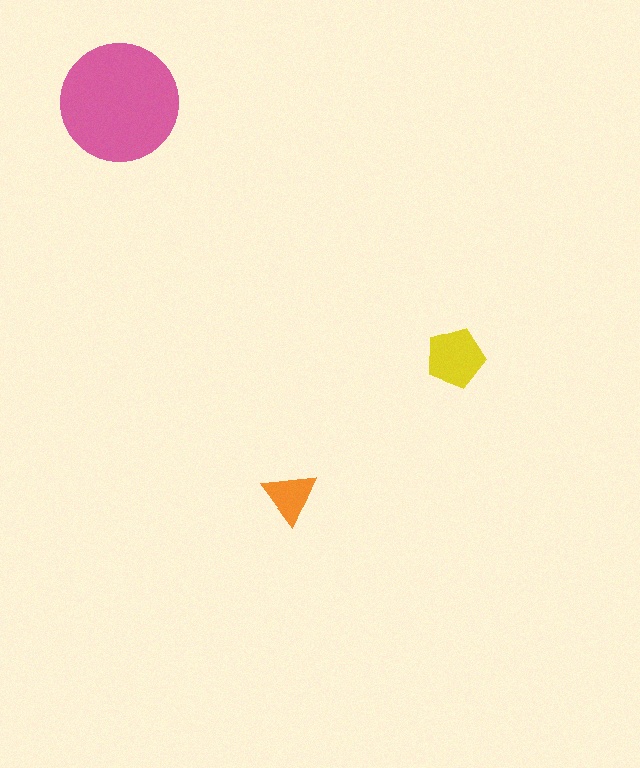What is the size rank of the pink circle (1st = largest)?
1st.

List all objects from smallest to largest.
The orange triangle, the yellow pentagon, the pink circle.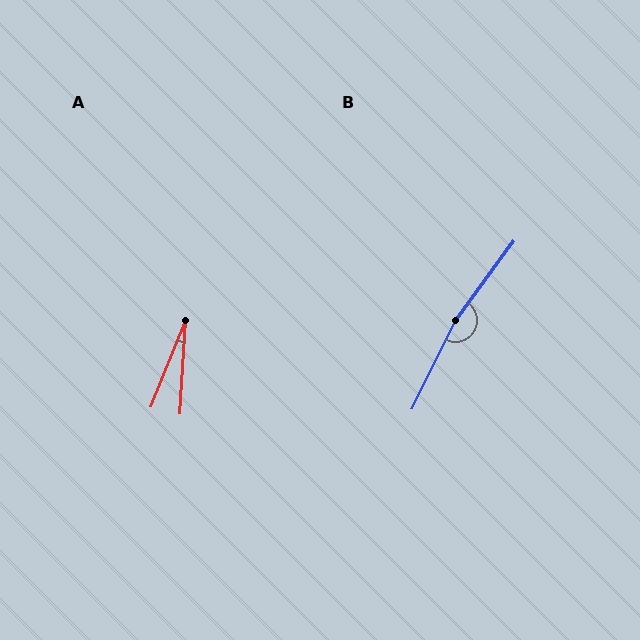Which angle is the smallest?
A, at approximately 18 degrees.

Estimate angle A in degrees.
Approximately 18 degrees.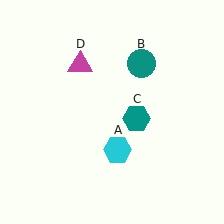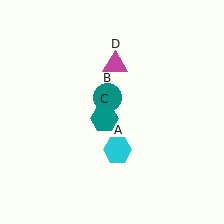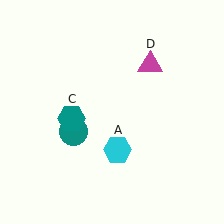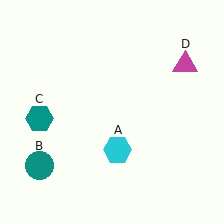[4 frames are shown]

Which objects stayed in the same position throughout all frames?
Cyan hexagon (object A) remained stationary.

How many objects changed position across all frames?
3 objects changed position: teal circle (object B), teal hexagon (object C), magenta triangle (object D).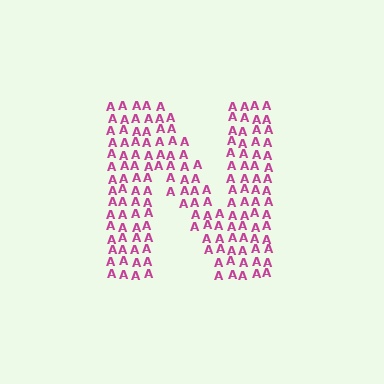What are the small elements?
The small elements are letter A's.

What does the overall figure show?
The overall figure shows the letter N.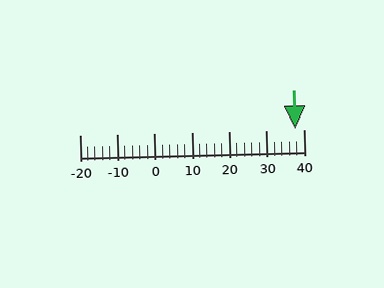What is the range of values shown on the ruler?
The ruler shows values from -20 to 40.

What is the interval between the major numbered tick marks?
The major tick marks are spaced 10 units apart.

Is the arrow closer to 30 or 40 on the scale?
The arrow is closer to 40.